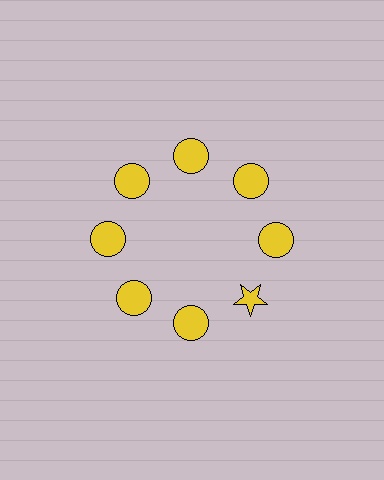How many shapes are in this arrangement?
There are 8 shapes arranged in a ring pattern.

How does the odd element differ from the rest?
It has a different shape: star instead of circle.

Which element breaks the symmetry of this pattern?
The yellow star at roughly the 4 o'clock position breaks the symmetry. All other shapes are yellow circles.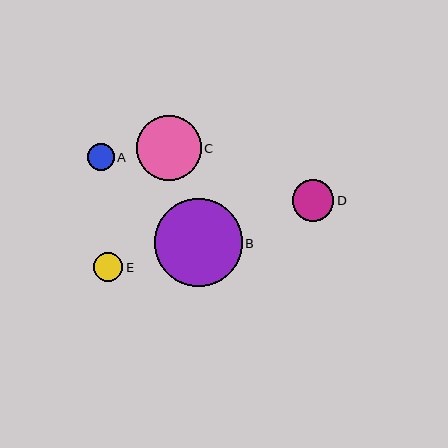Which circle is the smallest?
Circle A is the smallest with a size of approximately 27 pixels.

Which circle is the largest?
Circle B is the largest with a size of approximately 88 pixels.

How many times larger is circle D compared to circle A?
Circle D is approximately 1.5 times the size of circle A.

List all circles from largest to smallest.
From largest to smallest: B, C, D, E, A.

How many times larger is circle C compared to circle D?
Circle C is approximately 1.6 times the size of circle D.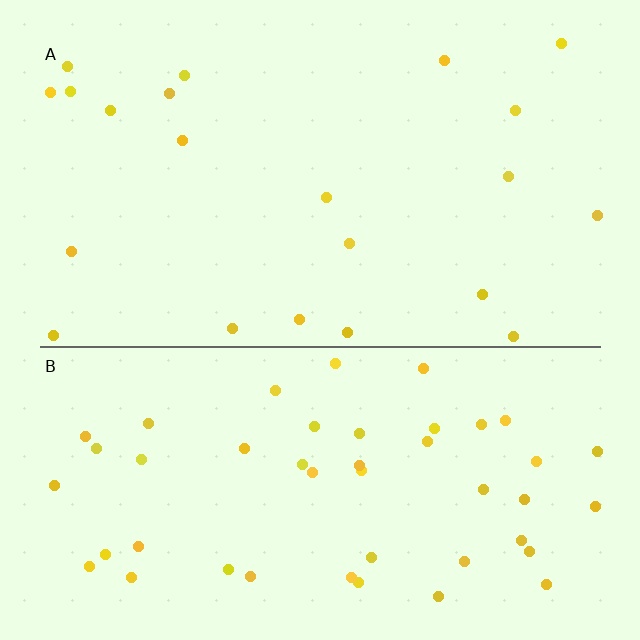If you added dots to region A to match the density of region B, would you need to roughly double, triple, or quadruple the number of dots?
Approximately double.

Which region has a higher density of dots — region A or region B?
B (the bottom).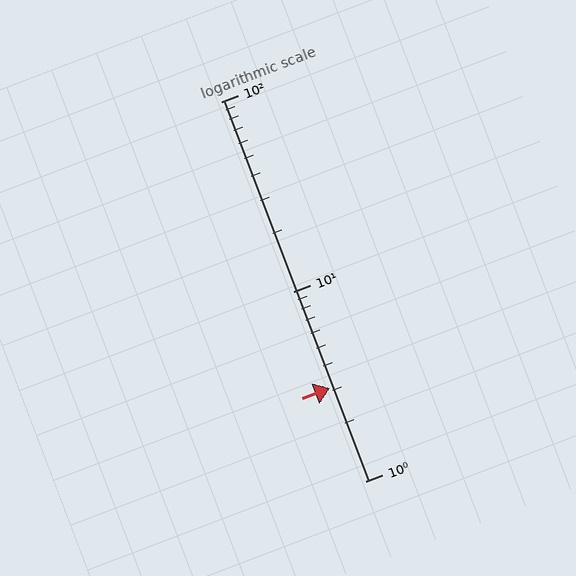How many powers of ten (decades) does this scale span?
The scale spans 2 decades, from 1 to 100.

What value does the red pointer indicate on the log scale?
The pointer indicates approximately 3.1.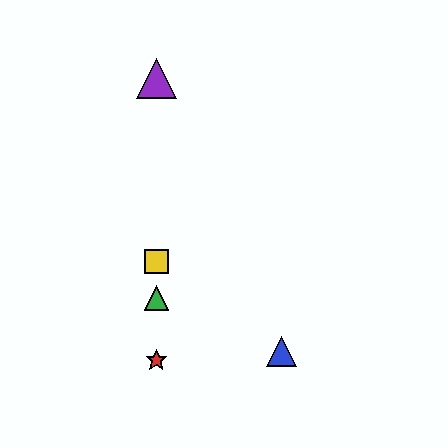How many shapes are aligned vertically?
4 shapes (the red star, the green triangle, the yellow square, the purple triangle) are aligned vertically.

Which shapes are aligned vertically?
The red star, the green triangle, the yellow square, the purple triangle are aligned vertically.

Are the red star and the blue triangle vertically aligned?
No, the red star is at x≈156 and the blue triangle is at x≈281.